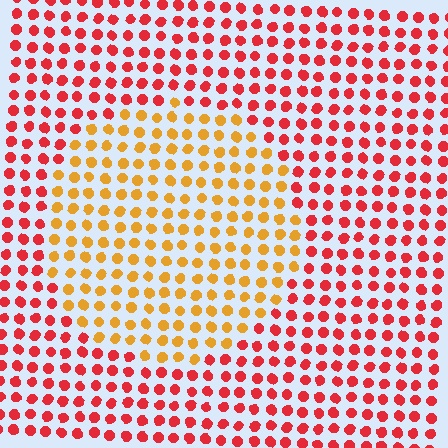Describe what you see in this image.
The image is filled with small red elements in a uniform arrangement. A circle-shaped region is visible where the elements are tinted to a slightly different hue, forming a subtle color boundary.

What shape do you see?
I see a circle.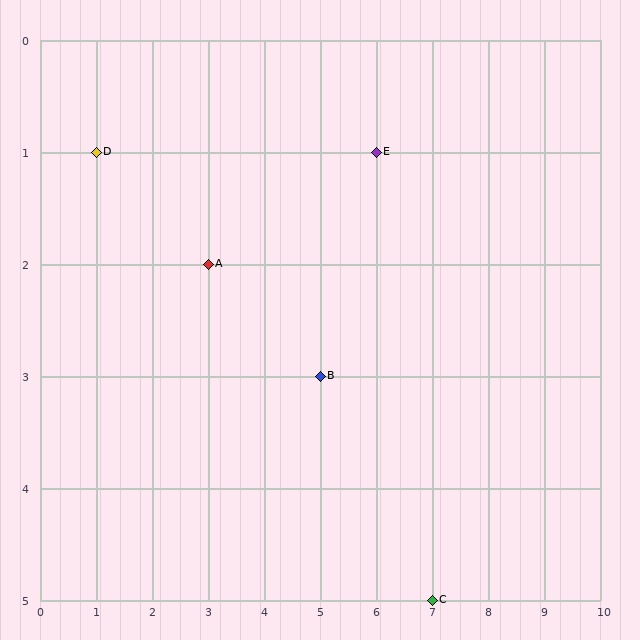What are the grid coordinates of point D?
Point D is at grid coordinates (1, 1).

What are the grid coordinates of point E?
Point E is at grid coordinates (6, 1).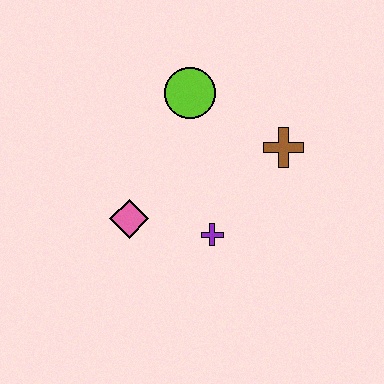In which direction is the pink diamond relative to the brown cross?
The pink diamond is to the left of the brown cross.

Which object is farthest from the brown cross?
The pink diamond is farthest from the brown cross.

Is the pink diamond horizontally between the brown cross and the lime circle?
No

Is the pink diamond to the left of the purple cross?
Yes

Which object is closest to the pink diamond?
The purple cross is closest to the pink diamond.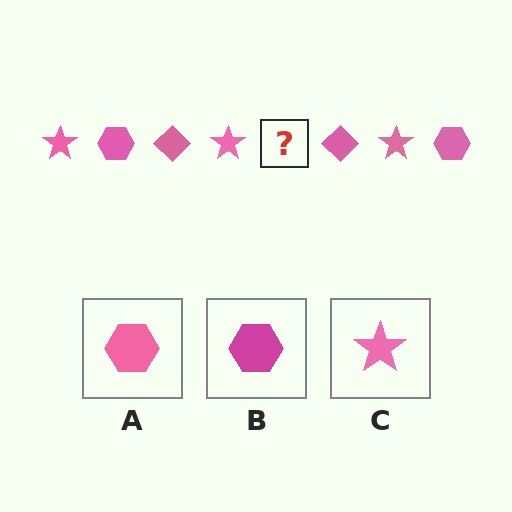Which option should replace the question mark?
Option A.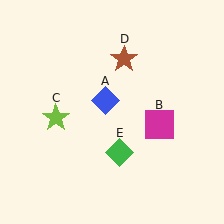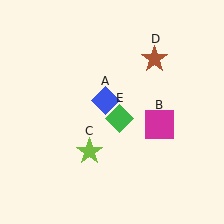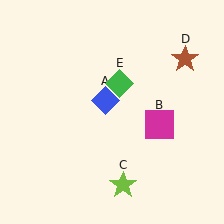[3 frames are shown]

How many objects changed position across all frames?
3 objects changed position: lime star (object C), brown star (object D), green diamond (object E).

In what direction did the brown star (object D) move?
The brown star (object D) moved right.